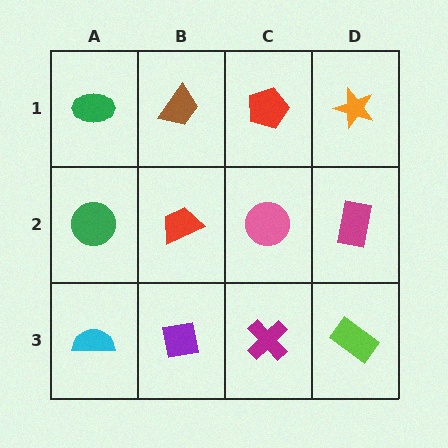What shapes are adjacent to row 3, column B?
A red trapezoid (row 2, column B), a cyan semicircle (row 3, column A), a magenta cross (row 3, column C).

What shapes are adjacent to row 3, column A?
A green circle (row 2, column A), a purple square (row 3, column B).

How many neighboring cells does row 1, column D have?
2.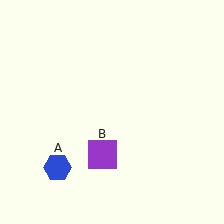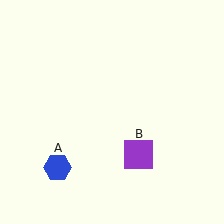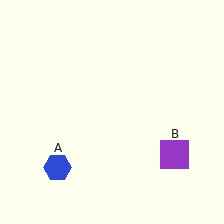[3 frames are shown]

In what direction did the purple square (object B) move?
The purple square (object B) moved right.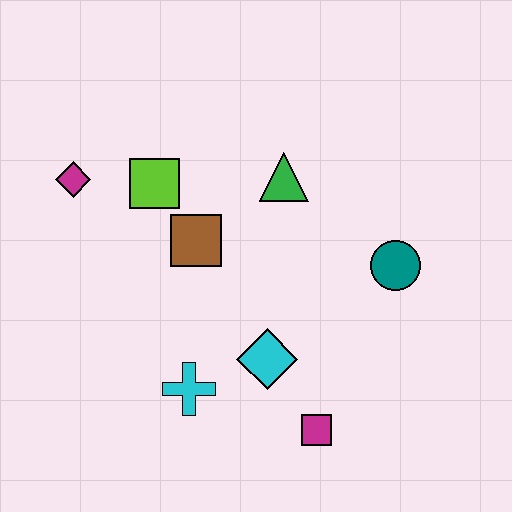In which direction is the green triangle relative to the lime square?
The green triangle is to the right of the lime square.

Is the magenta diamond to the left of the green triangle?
Yes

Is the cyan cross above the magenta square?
Yes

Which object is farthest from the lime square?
The magenta square is farthest from the lime square.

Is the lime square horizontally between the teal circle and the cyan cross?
No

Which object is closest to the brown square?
The lime square is closest to the brown square.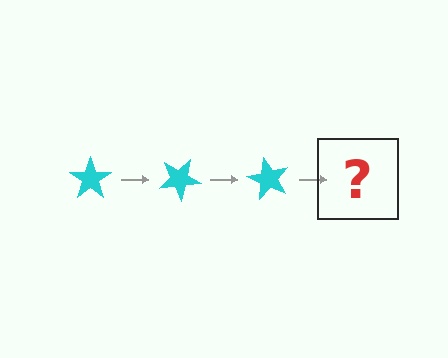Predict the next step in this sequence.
The next step is a cyan star rotated 90 degrees.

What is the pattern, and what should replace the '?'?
The pattern is that the star rotates 30 degrees each step. The '?' should be a cyan star rotated 90 degrees.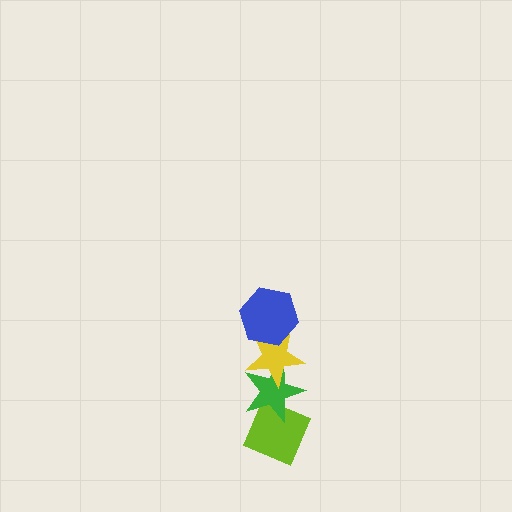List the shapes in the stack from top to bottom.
From top to bottom: the blue hexagon, the yellow star, the green star, the lime diamond.